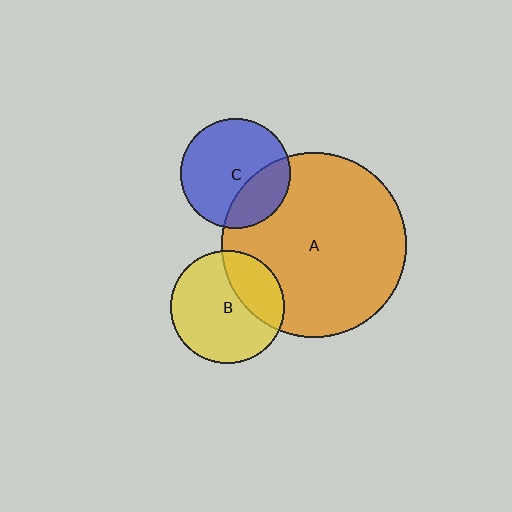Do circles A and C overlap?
Yes.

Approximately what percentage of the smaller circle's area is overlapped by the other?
Approximately 30%.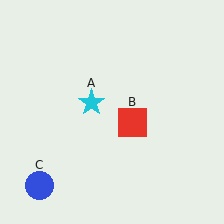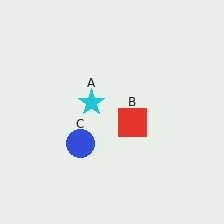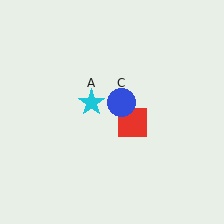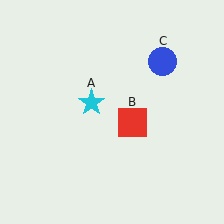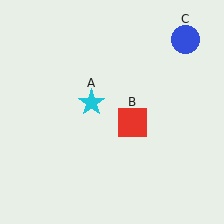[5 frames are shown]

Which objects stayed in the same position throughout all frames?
Cyan star (object A) and red square (object B) remained stationary.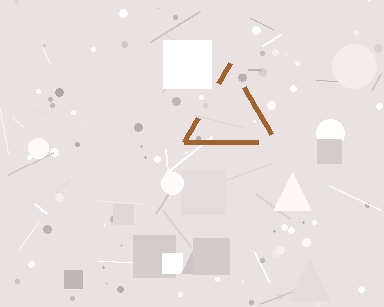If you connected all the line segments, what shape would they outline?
They would outline a triangle.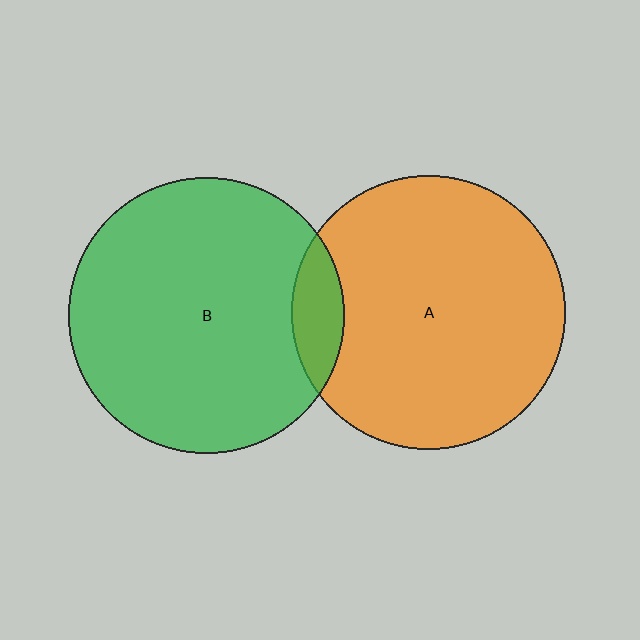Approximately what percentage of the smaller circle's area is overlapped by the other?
Approximately 10%.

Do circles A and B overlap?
Yes.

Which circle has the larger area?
Circle B (green).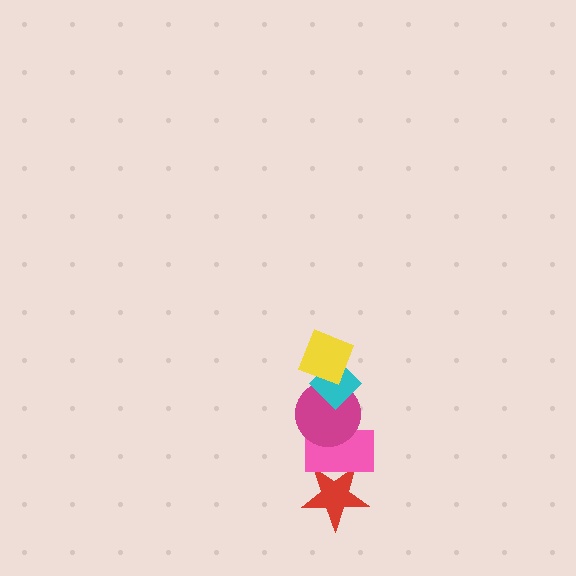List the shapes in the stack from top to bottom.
From top to bottom: the yellow square, the cyan diamond, the magenta circle, the pink rectangle, the red star.